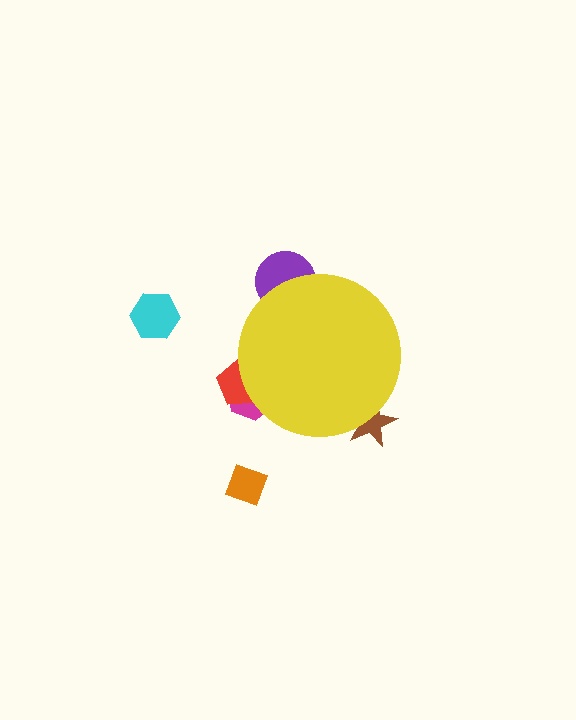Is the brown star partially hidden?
Yes, the brown star is partially hidden behind the yellow circle.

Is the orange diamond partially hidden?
No, the orange diamond is fully visible.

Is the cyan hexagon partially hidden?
No, the cyan hexagon is fully visible.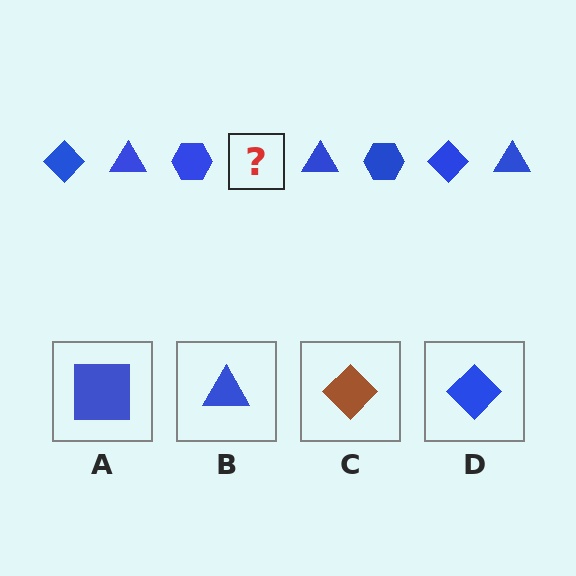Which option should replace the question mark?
Option D.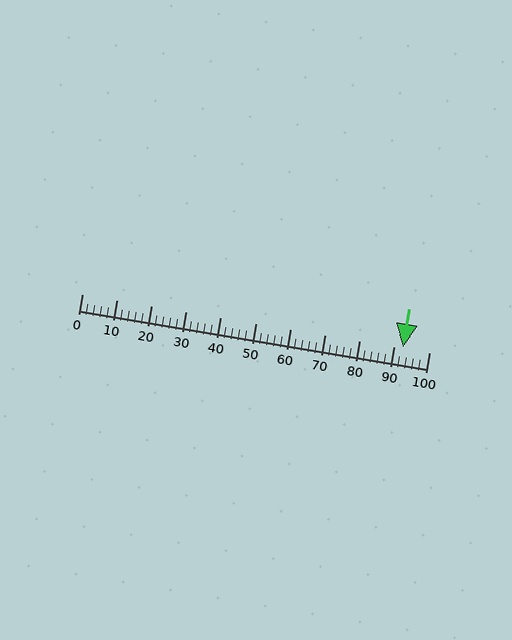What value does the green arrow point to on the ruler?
The green arrow points to approximately 92.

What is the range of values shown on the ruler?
The ruler shows values from 0 to 100.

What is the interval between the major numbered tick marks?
The major tick marks are spaced 10 units apart.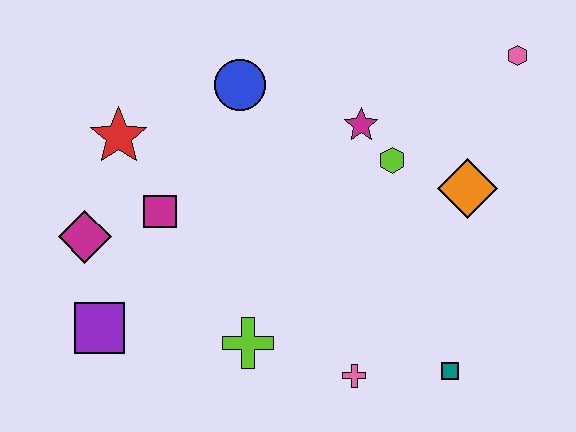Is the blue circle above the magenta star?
Yes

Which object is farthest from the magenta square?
The pink hexagon is farthest from the magenta square.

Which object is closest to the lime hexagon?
The magenta star is closest to the lime hexagon.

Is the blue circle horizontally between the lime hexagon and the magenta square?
Yes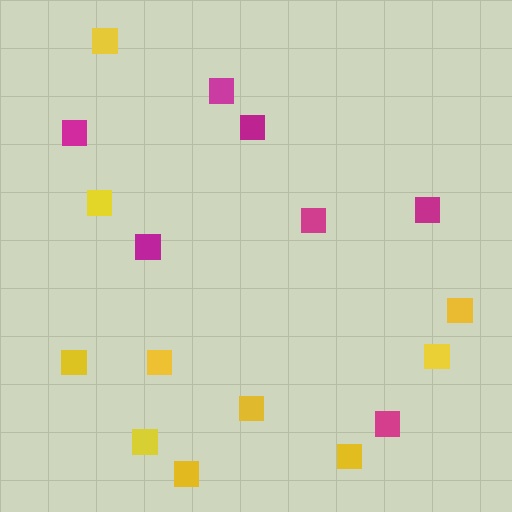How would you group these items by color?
There are 2 groups: one group of magenta squares (7) and one group of yellow squares (10).